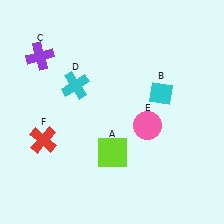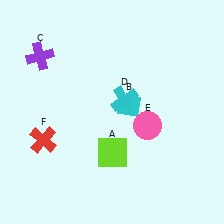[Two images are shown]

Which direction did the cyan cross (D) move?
The cyan cross (D) moved right.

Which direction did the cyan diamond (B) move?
The cyan diamond (B) moved left.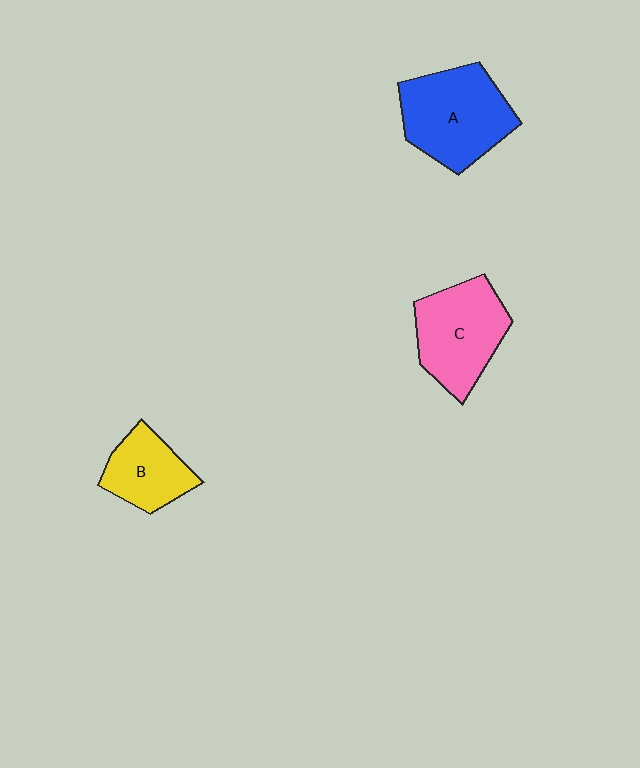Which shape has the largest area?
Shape A (blue).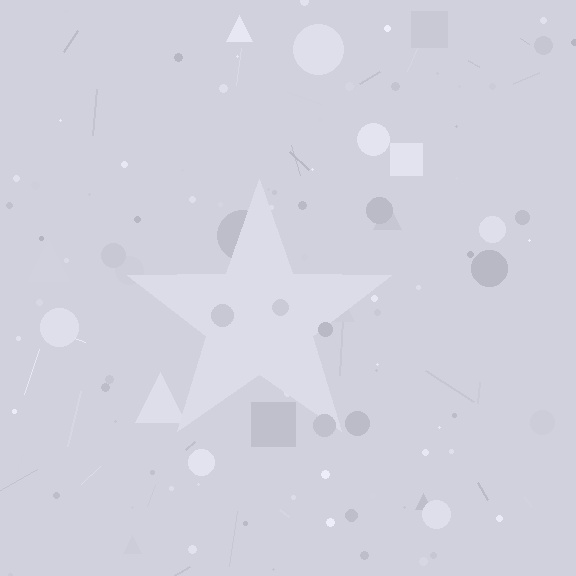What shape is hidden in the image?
A star is hidden in the image.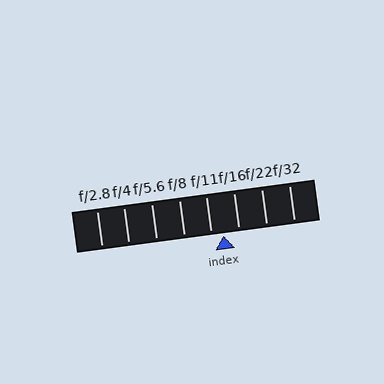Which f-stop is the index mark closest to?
The index mark is closest to f/11.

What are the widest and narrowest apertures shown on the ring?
The widest aperture shown is f/2.8 and the narrowest is f/32.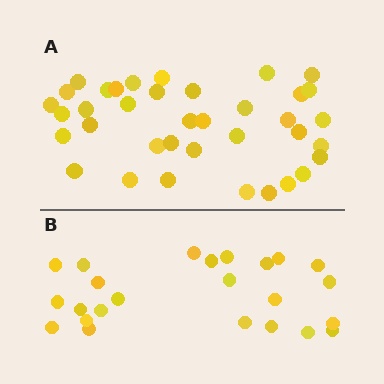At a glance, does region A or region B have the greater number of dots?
Region A (the top region) has more dots.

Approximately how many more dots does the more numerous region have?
Region A has approximately 15 more dots than region B.